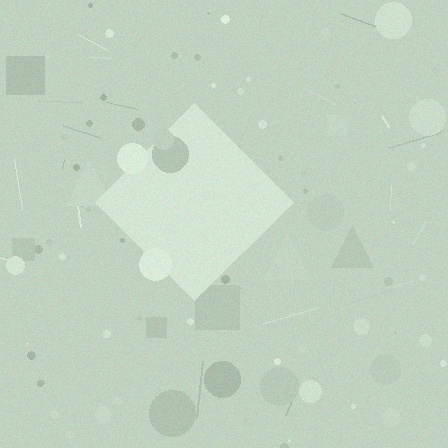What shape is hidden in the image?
A diamond is hidden in the image.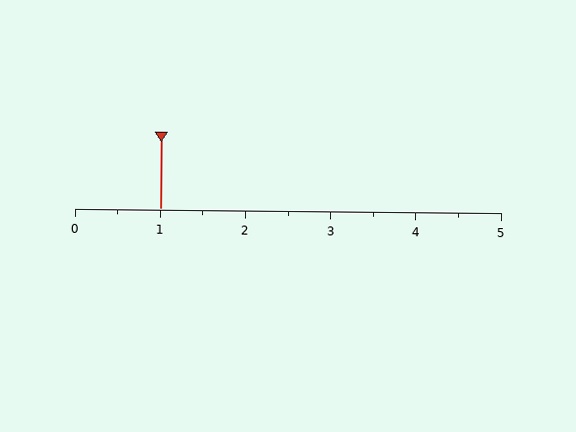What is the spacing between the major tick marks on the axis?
The major ticks are spaced 1 apart.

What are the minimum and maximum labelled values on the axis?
The axis runs from 0 to 5.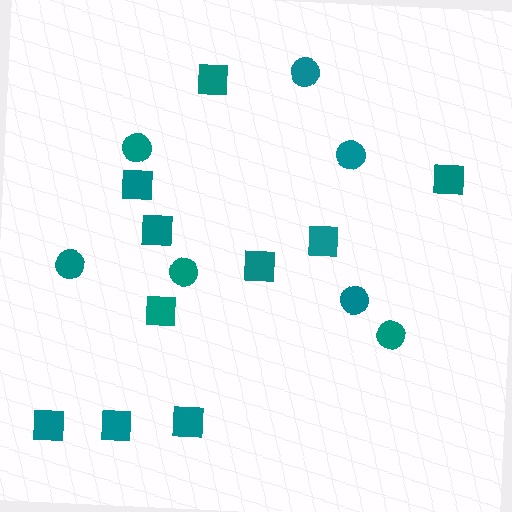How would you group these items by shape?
There are 2 groups: one group of squares (10) and one group of circles (7).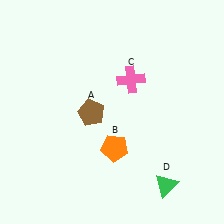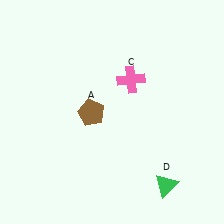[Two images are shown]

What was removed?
The orange pentagon (B) was removed in Image 2.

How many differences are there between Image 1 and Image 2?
There is 1 difference between the two images.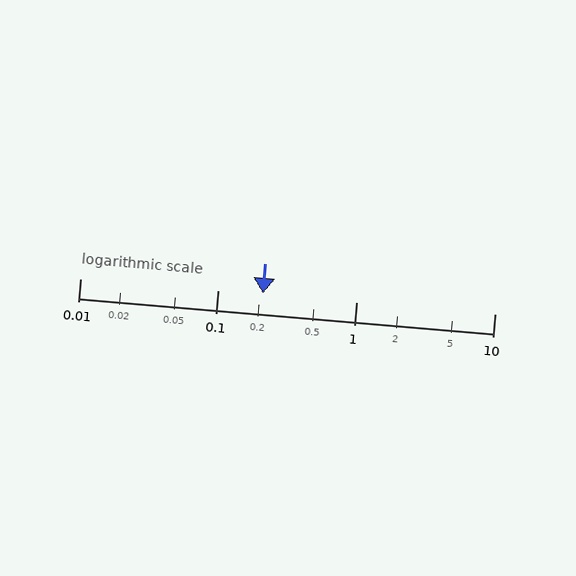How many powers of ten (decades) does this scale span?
The scale spans 3 decades, from 0.01 to 10.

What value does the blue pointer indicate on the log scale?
The pointer indicates approximately 0.21.